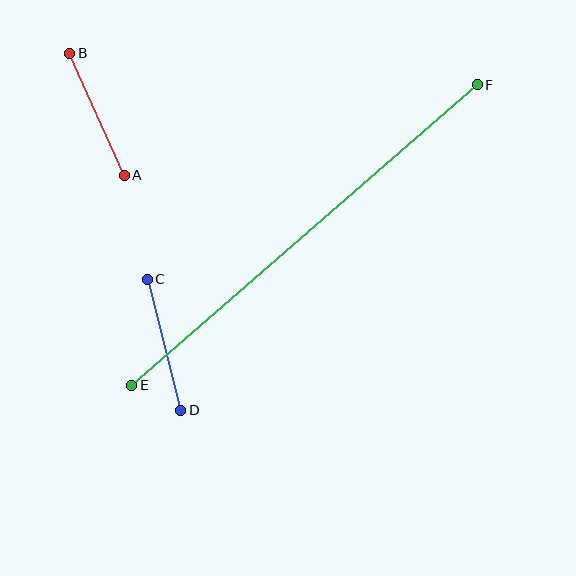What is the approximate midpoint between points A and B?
The midpoint is at approximately (97, 114) pixels.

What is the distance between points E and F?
The distance is approximately 458 pixels.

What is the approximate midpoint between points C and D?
The midpoint is at approximately (164, 345) pixels.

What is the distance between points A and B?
The distance is approximately 134 pixels.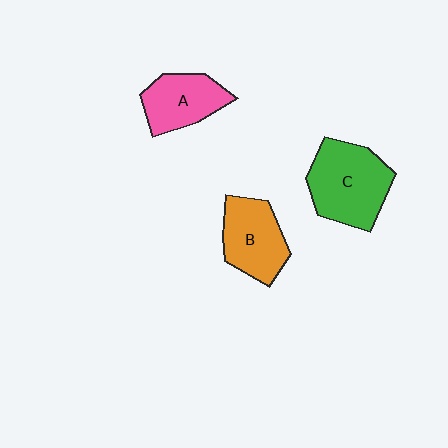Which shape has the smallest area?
Shape A (pink).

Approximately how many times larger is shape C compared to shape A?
Approximately 1.4 times.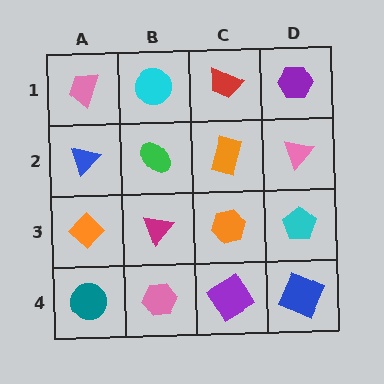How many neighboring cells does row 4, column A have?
2.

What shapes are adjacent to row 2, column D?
A purple hexagon (row 1, column D), a cyan pentagon (row 3, column D), an orange rectangle (row 2, column C).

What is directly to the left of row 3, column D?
An orange hexagon.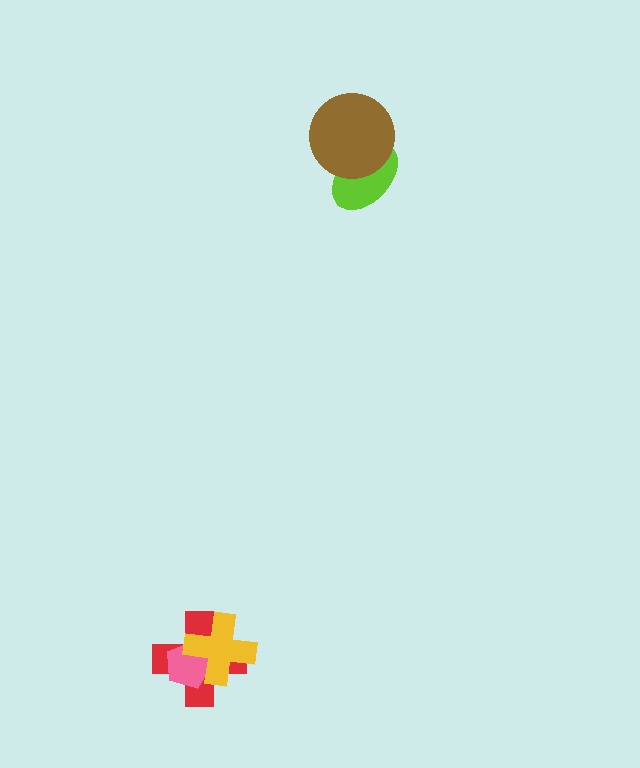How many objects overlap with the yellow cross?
2 objects overlap with the yellow cross.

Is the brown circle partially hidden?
No, no other shape covers it.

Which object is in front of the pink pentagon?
The yellow cross is in front of the pink pentagon.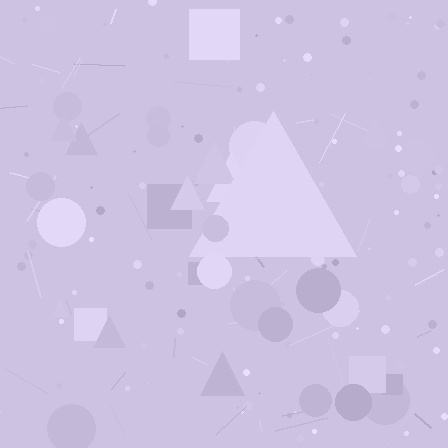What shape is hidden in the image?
A triangle is hidden in the image.